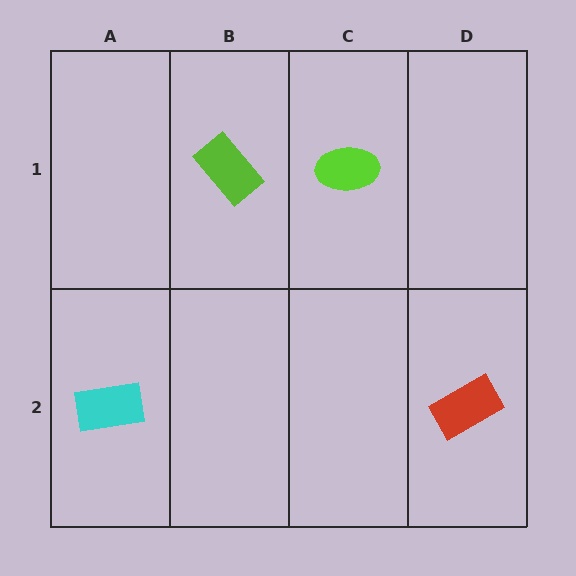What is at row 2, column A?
A cyan rectangle.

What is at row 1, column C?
A lime ellipse.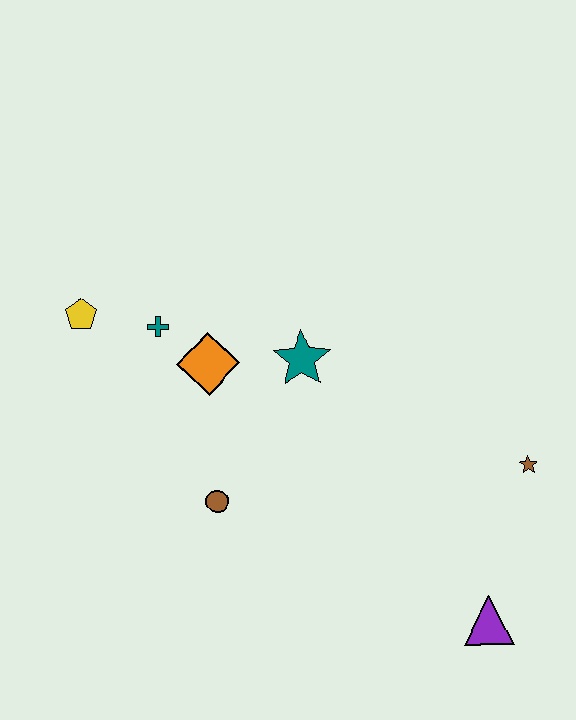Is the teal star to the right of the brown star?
No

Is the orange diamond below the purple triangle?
No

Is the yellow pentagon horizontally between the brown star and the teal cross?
No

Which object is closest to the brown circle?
The orange diamond is closest to the brown circle.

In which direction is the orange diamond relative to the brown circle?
The orange diamond is above the brown circle.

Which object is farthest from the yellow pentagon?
The purple triangle is farthest from the yellow pentagon.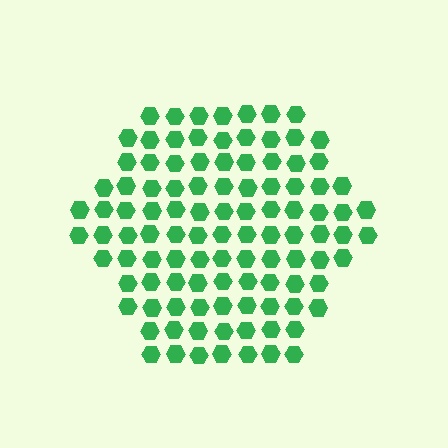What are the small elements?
The small elements are hexagons.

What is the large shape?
The large shape is a hexagon.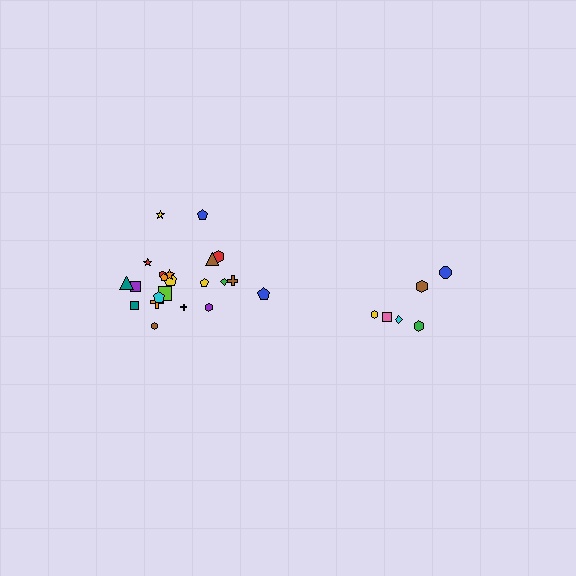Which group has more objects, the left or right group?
The left group.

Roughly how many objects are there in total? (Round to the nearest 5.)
Roughly 30 objects in total.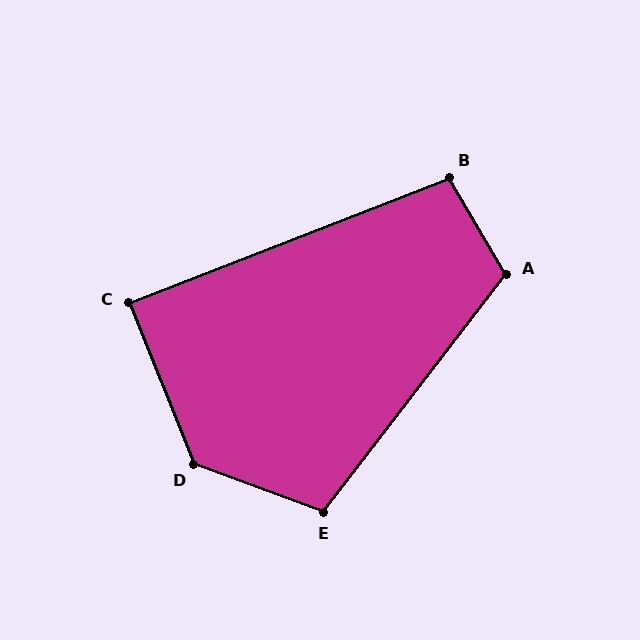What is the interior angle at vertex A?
Approximately 112 degrees (obtuse).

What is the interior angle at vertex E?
Approximately 108 degrees (obtuse).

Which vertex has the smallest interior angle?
C, at approximately 89 degrees.